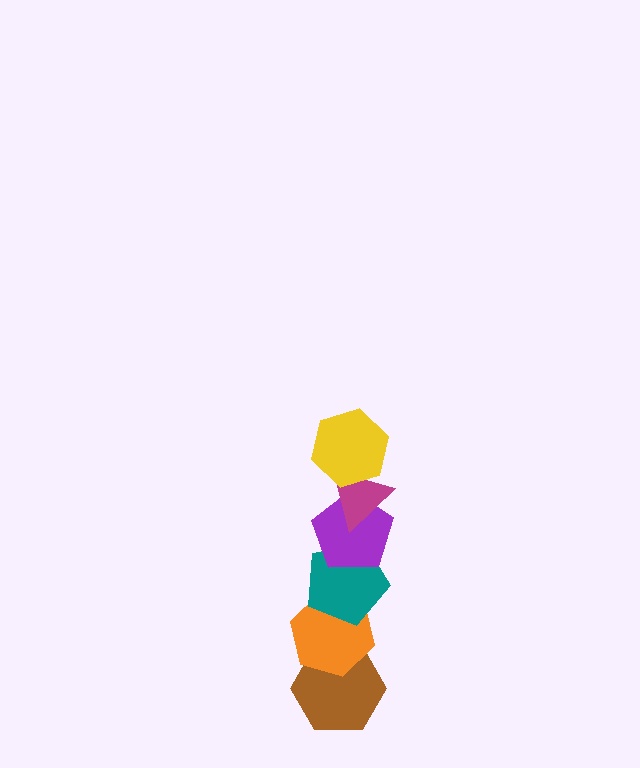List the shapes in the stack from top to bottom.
From top to bottom: the yellow hexagon, the magenta triangle, the purple pentagon, the teal pentagon, the orange hexagon, the brown hexagon.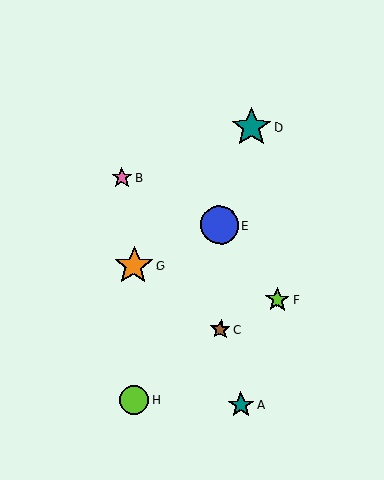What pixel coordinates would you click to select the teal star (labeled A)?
Click at (241, 405) to select the teal star A.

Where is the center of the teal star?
The center of the teal star is at (241, 405).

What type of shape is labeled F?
Shape F is a lime star.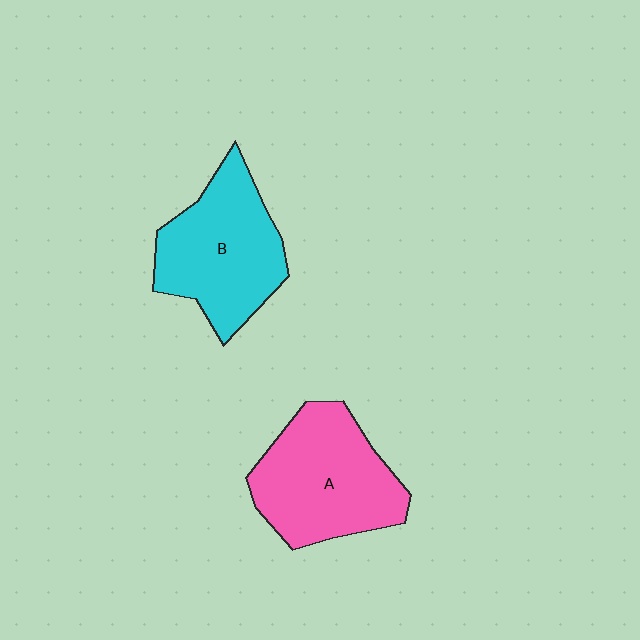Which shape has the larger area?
Shape A (pink).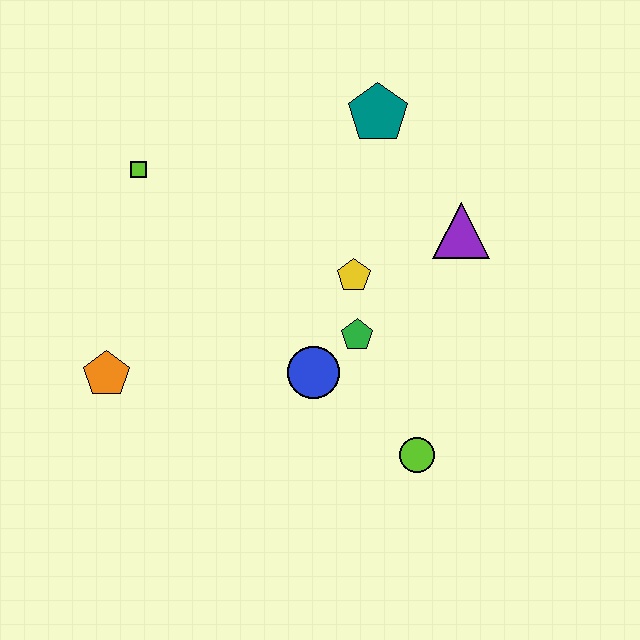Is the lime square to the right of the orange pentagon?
Yes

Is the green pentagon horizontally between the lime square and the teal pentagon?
Yes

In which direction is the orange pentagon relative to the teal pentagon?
The orange pentagon is to the left of the teal pentagon.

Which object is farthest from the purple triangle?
The orange pentagon is farthest from the purple triangle.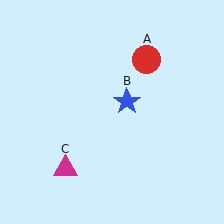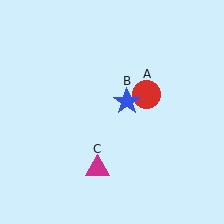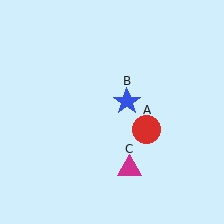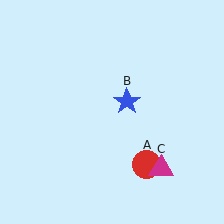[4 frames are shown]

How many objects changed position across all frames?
2 objects changed position: red circle (object A), magenta triangle (object C).